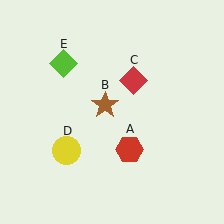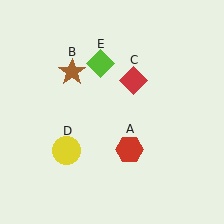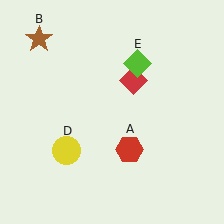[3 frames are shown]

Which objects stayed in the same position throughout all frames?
Red hexagon (object A) and red diamond (object C) and yellow circle (object D) remained stationary.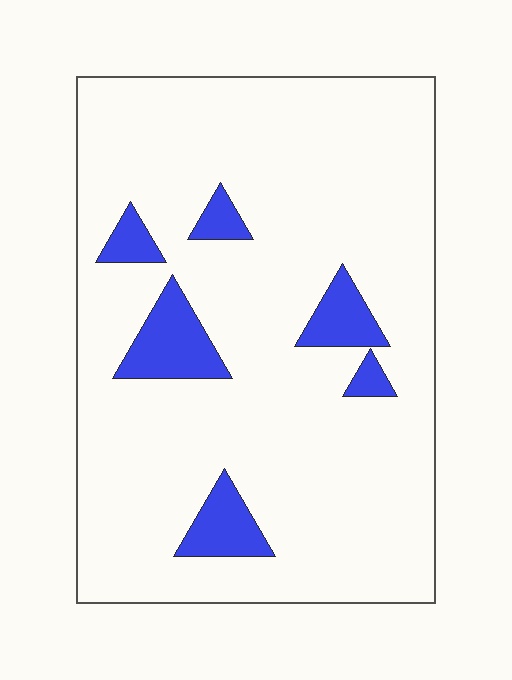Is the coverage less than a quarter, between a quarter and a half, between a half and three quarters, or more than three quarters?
Less than a quarter.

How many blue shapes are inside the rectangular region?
6.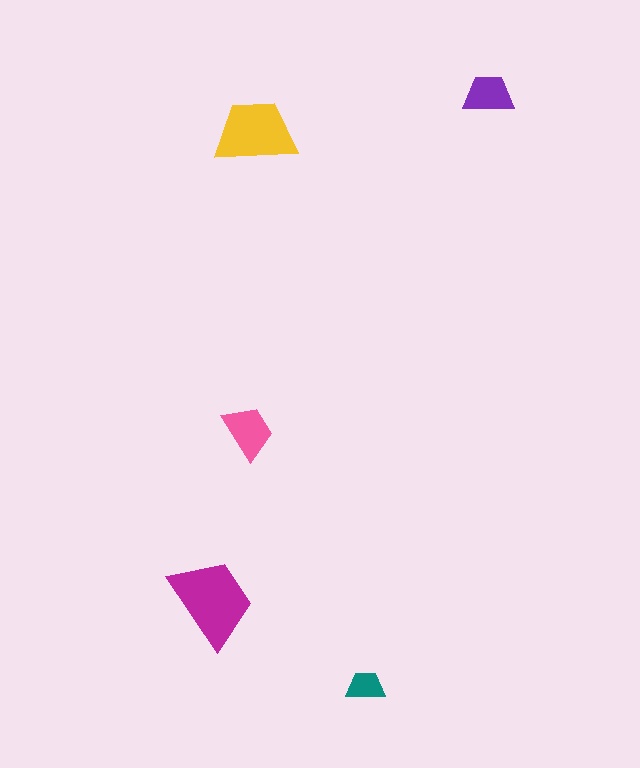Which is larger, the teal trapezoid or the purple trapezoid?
The purple one.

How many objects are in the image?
There are 5 objects in the image.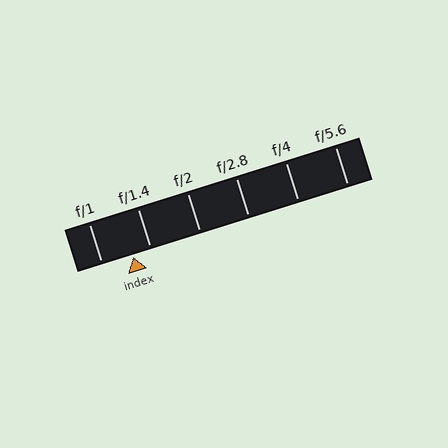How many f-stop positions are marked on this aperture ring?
There are 6 f-stop positions marked.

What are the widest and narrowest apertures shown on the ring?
The widest aperture shown is f/1 and the narrowest is f/5.6.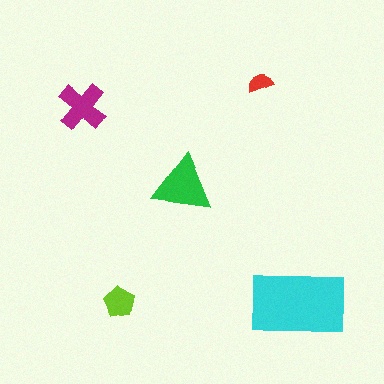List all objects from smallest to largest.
The red semicircle, the lime pentagon, the magenta cross, the green triangle, the cyan rectangle.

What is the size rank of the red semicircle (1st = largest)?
5th.